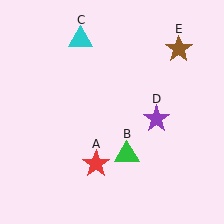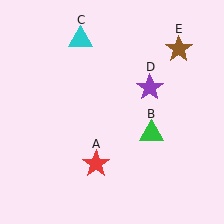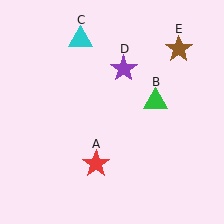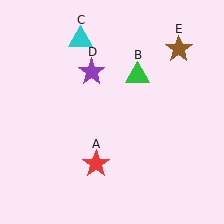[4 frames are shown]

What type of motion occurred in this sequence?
The green triangle (object B), purple star (object D) rotated counterclockwise around the center of the scene.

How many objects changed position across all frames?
2 objects changed position: green triangle (object B), purple star (object D).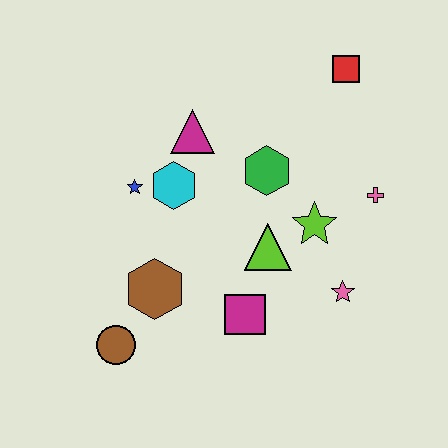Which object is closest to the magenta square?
The lime triangle is closest to the magenta square.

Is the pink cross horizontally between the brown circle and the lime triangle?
No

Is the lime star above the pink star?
Yes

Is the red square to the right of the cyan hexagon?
Yes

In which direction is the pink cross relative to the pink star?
The pink cross is above the pink star.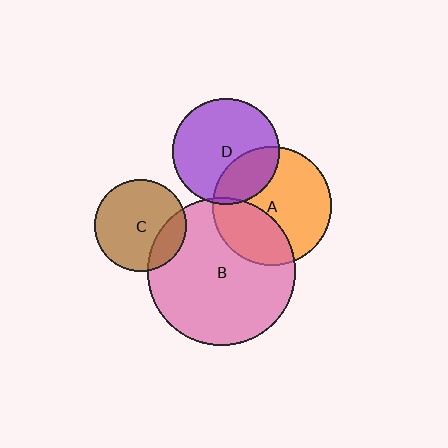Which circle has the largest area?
Circle B (pink).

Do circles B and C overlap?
Yes.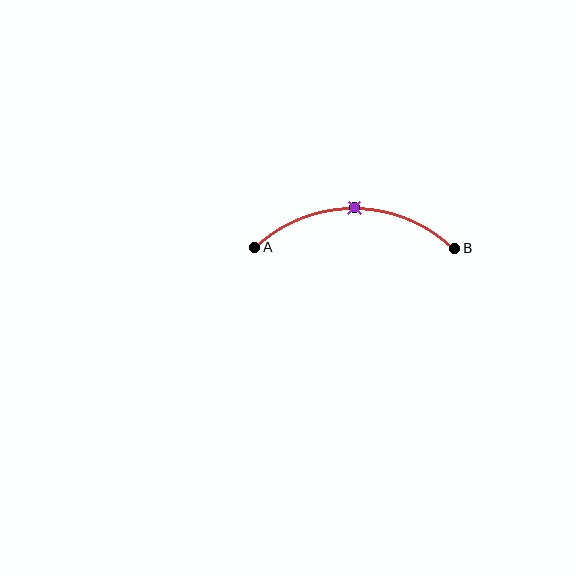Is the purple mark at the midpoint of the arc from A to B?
Yes. The purple mark lies on the arc at equal arc-length from both A and B — it is the arc midpoint.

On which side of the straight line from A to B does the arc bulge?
The arc bulges above the straight line connecting A and B.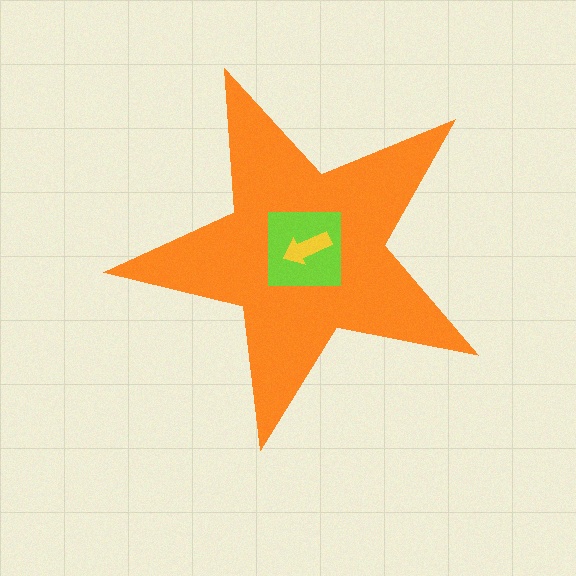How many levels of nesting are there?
3.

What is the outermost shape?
The orange star.